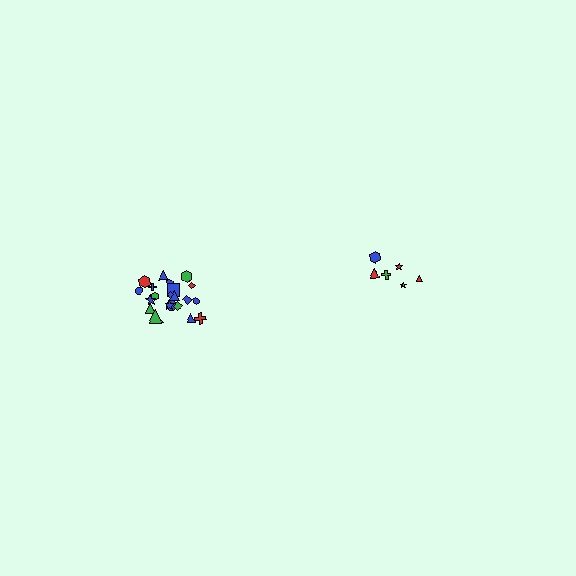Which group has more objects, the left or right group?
The left group.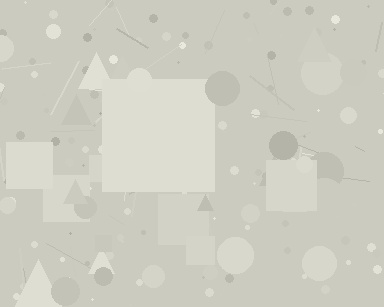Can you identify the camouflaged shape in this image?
The camouflaged shape is a square.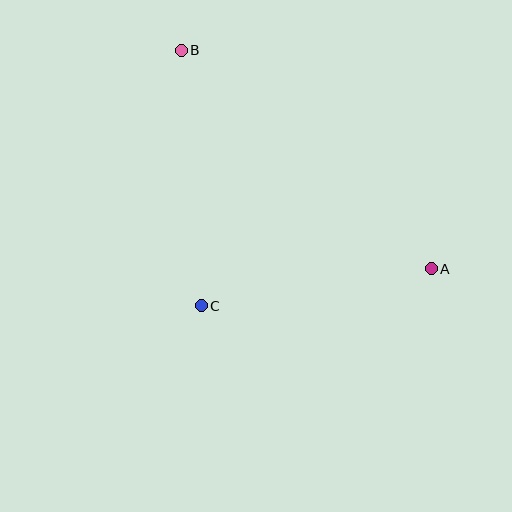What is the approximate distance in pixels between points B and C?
The distance between B and C is approximately 257 pixels.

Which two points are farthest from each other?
Points A and B are farthest from each other.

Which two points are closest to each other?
Points A and C are closest to each other.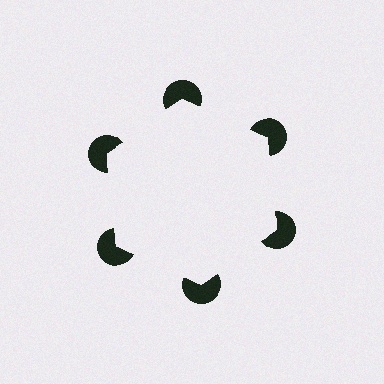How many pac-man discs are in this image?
There are 6 — one at each vertex of the illusory hexagon.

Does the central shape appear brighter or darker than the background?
It typically appears slightly brighter than the background, even though no actual brightness change is drawn.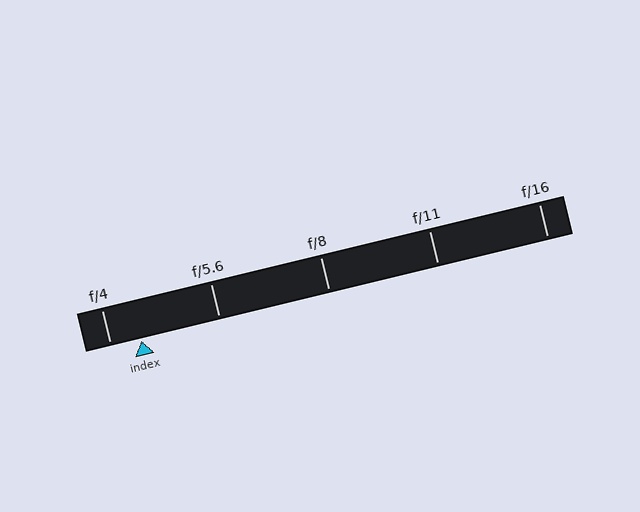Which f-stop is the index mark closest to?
The index mark is closest to f/4.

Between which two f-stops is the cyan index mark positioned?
The index mark is between f/4 and f/5.6.